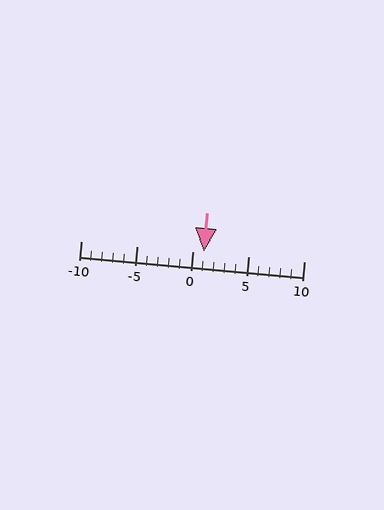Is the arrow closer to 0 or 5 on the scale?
The arrow is closer to 0.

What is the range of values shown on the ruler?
The ruler shows values from -10 to 10.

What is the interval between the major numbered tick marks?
The major tick marks are spaced 5 units apart.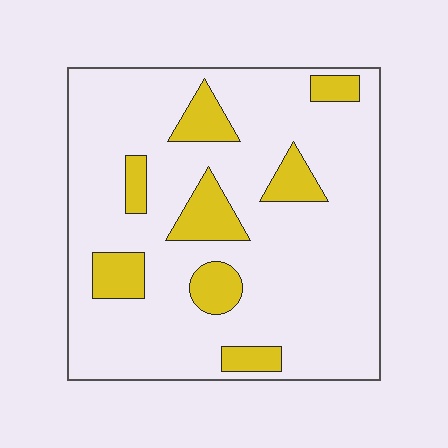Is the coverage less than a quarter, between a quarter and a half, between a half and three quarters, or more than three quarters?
Less than a quarter.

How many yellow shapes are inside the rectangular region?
8.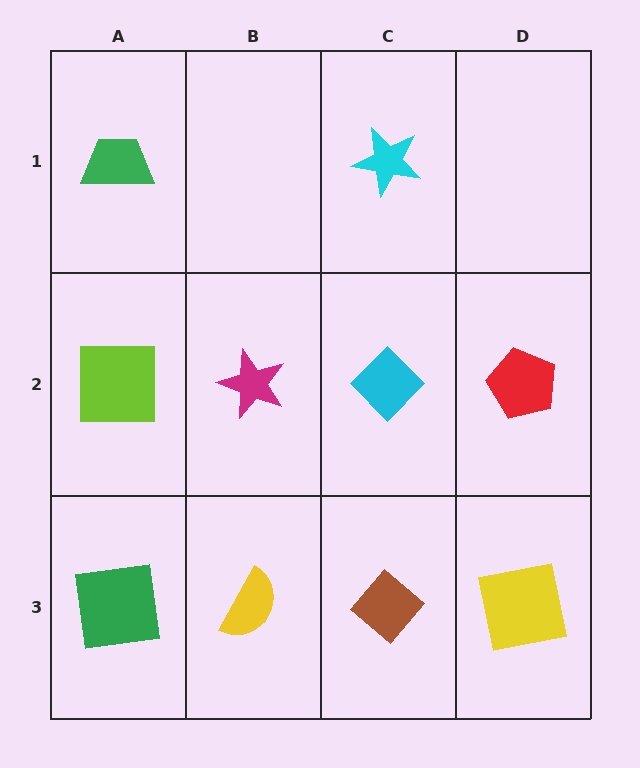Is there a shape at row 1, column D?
No, that cell is empty.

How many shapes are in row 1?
2 shapes.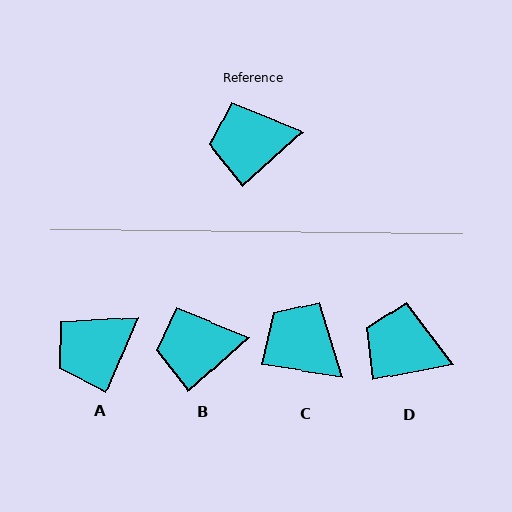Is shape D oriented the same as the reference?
No, it is off by about 32 degrees.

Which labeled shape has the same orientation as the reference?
B.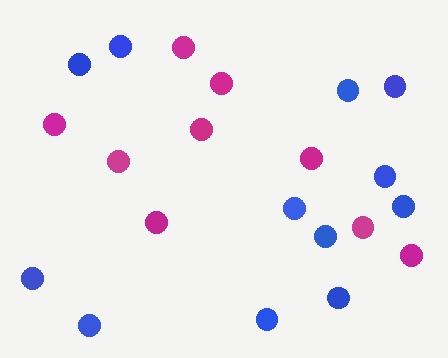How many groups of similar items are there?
There are 2 groups: one group of blue circles (12) and one group of magenta circles (9).